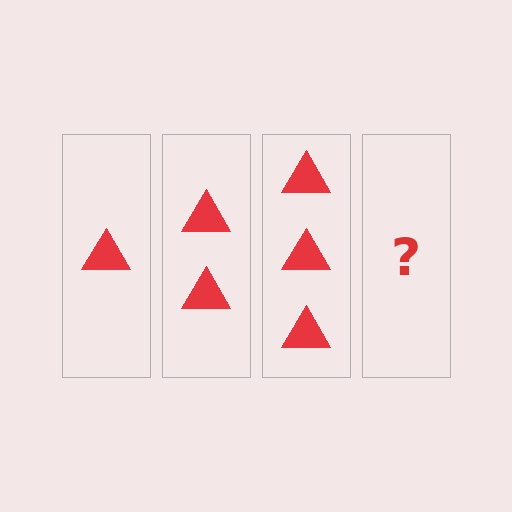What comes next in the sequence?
The next element should be 4 triangles.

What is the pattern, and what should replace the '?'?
The pattern is that each step adds one more triangle. The '?' should be 4 triangles.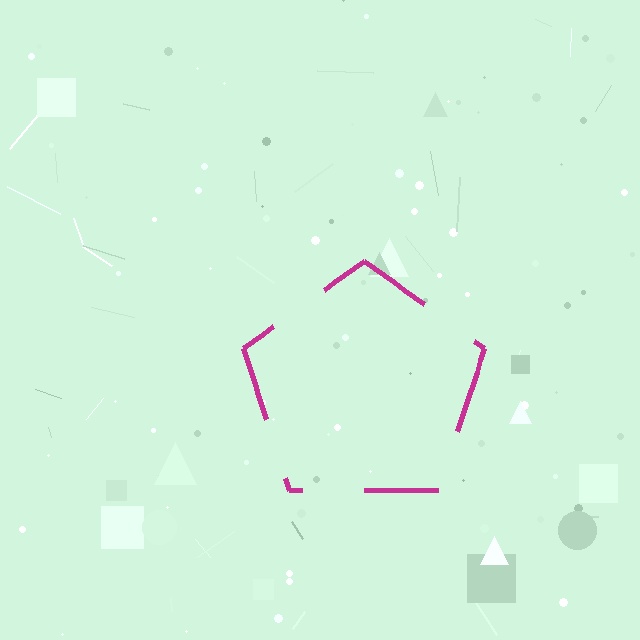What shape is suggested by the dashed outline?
The dashed outline suggests a pentagon.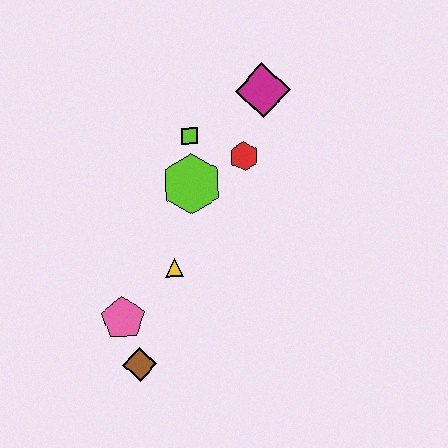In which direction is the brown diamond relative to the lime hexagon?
The brown diamond is below the lime hexagon.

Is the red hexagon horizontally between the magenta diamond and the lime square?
Yes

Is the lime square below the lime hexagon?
No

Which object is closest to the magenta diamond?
The red hexagon is closest to the magenta diamond.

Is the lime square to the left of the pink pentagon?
No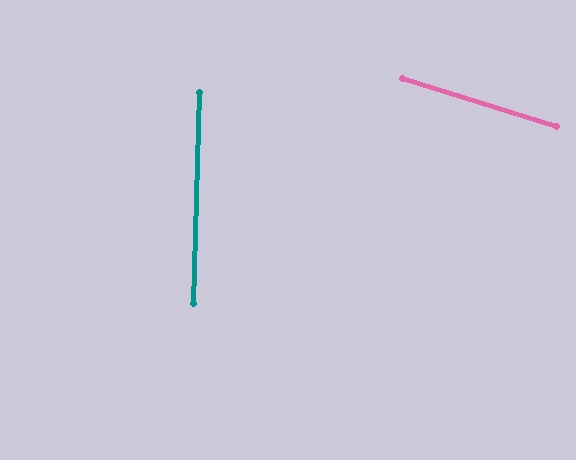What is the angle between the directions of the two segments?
Approximately 74 degrees.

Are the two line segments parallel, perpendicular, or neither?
Neither parallel nor perpendicular — they differ by about 74°.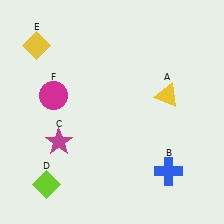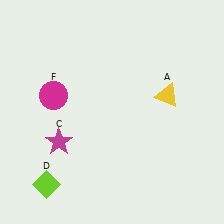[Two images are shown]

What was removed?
The yellow diamond (E), the blue cross (B) were removed in Image 2.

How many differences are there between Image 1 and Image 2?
There are 2 differences between the two images.